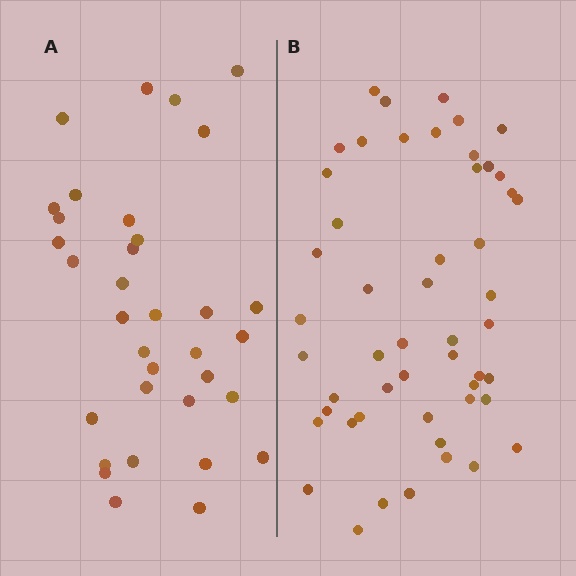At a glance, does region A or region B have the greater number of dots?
Region B (the right region) has more dots.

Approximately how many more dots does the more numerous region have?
Region B has approximately 15 more dots than region A.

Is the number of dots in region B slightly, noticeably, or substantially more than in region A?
Region B has substantially more. The ratio is roughly 1.5 to 1.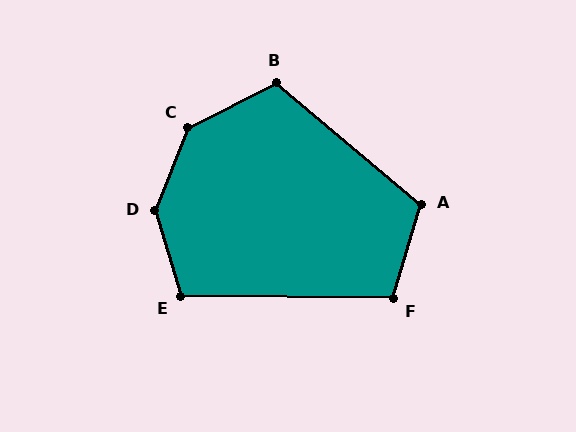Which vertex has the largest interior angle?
D, at approximately 141 degrees.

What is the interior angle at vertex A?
Approximately 113 degrees (obtuse).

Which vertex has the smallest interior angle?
F, at approximately 106 degrees.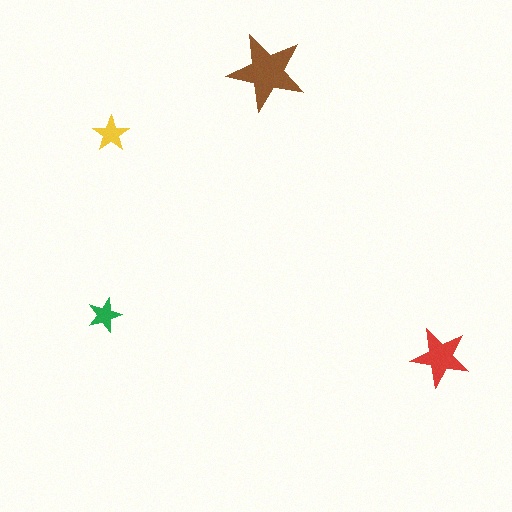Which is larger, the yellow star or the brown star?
The brown one.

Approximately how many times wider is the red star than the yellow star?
About 1.5 times wider.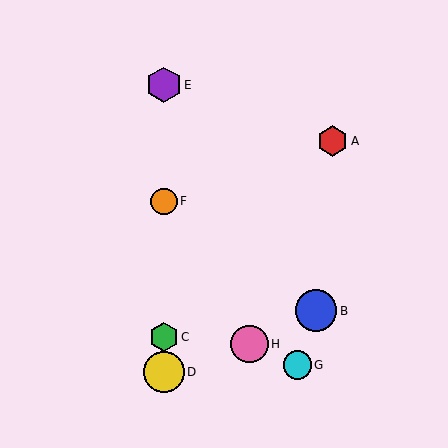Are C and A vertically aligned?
No, C is at x≈164 and A is at x≈333.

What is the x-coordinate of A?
Object A is at x≈333.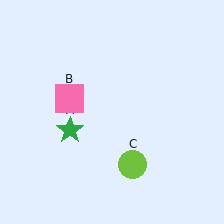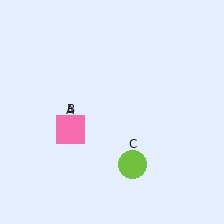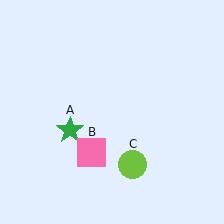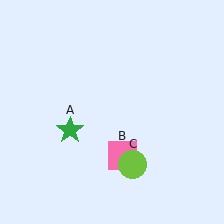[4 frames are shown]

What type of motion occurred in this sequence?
The pink square (object B) rotated counterclockwise around the center of the scene.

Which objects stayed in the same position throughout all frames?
Green star (object A) and lime circle (object C) remained stationary.